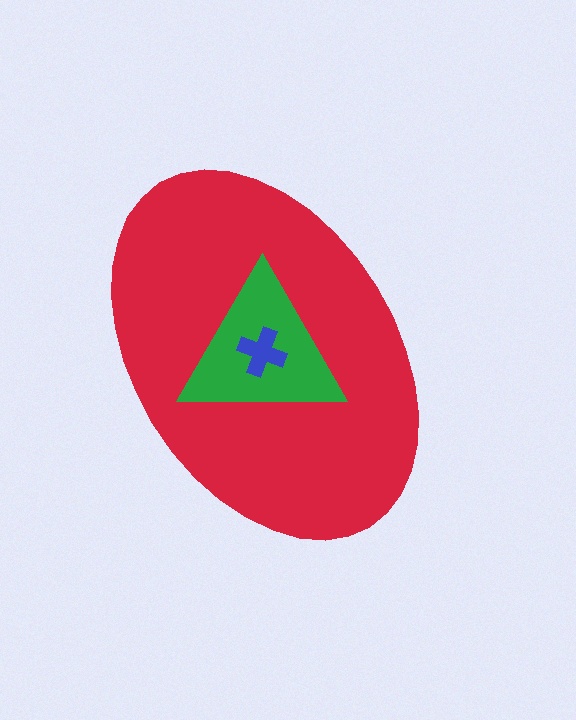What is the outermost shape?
The red ellipse.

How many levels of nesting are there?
3.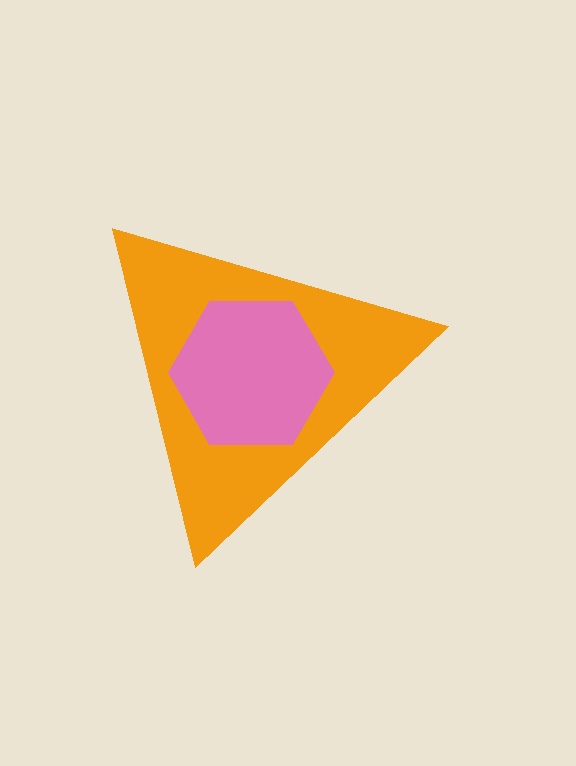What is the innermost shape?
The pink hexagon.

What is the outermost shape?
The orange triangle.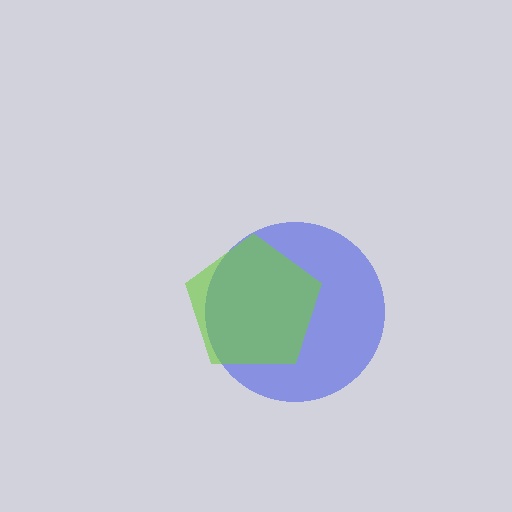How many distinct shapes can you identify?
There are 2 distinct shapes: a blue circle, a lime pentagon.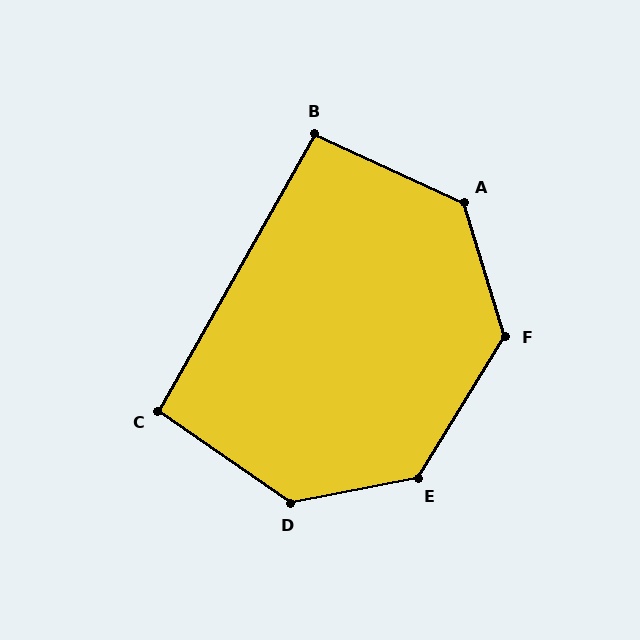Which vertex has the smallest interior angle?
B, at approximately 95 degrees.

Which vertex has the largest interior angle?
D, at approximately 134 degrees.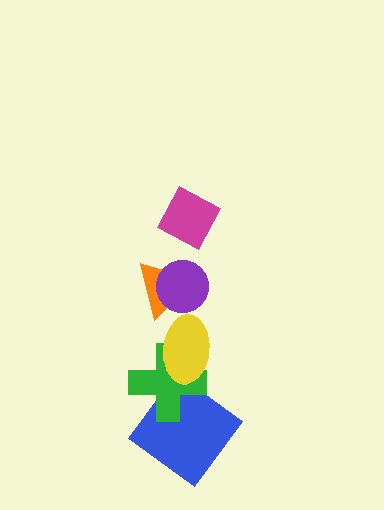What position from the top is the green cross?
The green cross is 5th from the top.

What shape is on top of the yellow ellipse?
The orange triangle is on top of the yellow ellipse.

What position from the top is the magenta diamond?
The magenta diamond is 1st from the top.